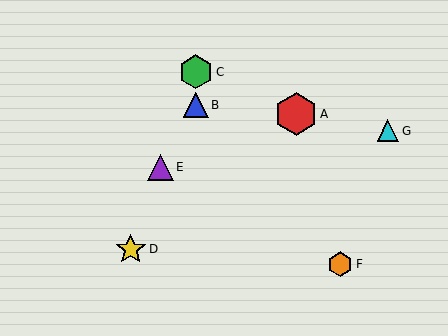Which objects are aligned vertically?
Objects B, C are aligned vertically.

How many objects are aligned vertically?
2 objects (B, C) are aligned vertically.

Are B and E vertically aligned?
No, B is at x≈196 and E is at x≈160.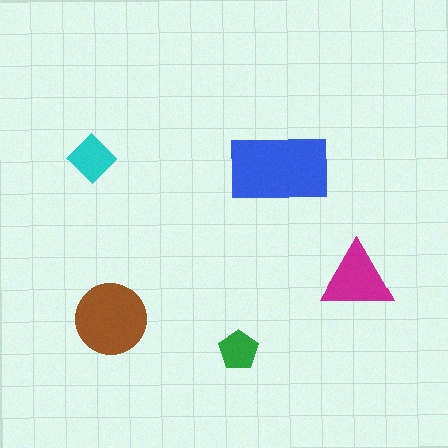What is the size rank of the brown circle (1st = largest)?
2nd.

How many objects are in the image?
There are 5 objects in the image.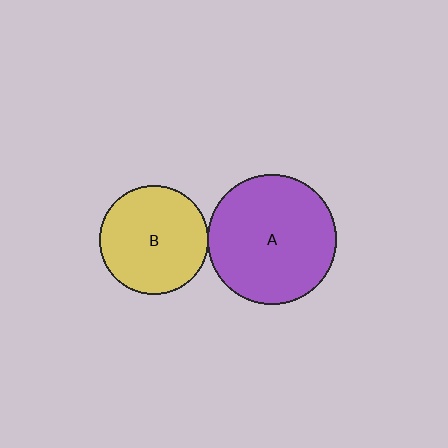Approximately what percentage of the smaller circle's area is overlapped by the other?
Approximately 5%.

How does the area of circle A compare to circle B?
Approximately 1.4 times.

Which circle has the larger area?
Circle A (purple).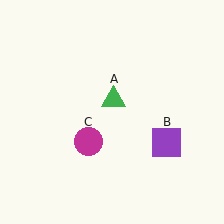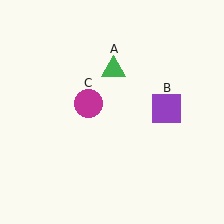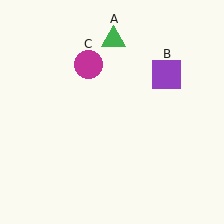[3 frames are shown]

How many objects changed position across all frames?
3 objects changed position: green triangle (object A), purple square (object B), magenta circle (object C).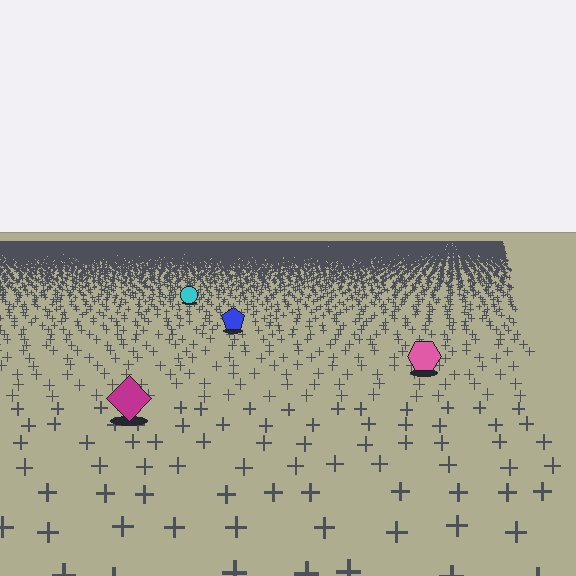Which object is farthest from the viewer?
The cyan circle is farthest from the viewer. It appears smaller and the ground texture around it is denser.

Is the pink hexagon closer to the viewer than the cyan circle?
Yes. The pink hexagon is closer — you can tell from the texture gradient: the ground texture is coarser near it.